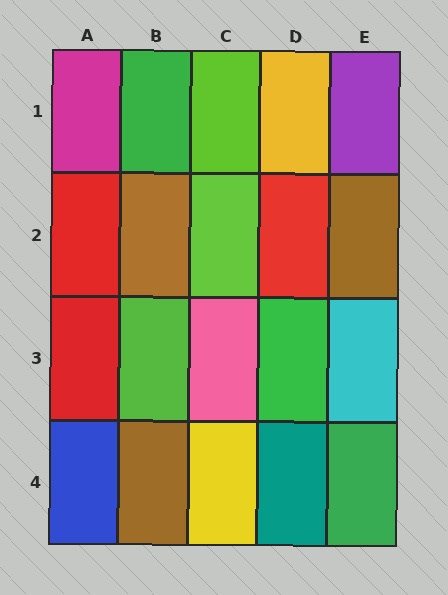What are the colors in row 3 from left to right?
Red, lime, pink, green, cyan.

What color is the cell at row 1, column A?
Magenta.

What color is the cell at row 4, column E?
Green.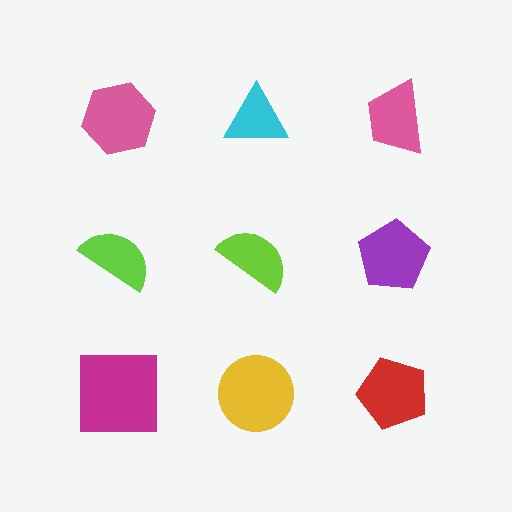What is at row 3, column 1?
A magenta square.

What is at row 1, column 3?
A pink trapezoid.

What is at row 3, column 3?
A red pentagon.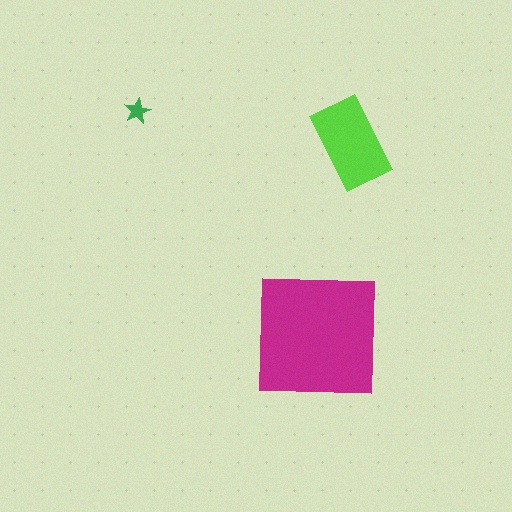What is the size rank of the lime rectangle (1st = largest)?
2nd.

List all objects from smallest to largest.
The green star, the lime rectangle, the magenta square.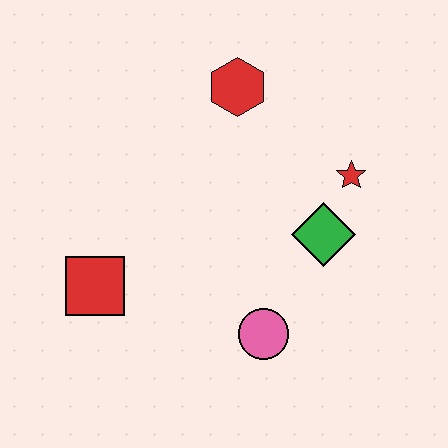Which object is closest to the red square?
The pink circle is closest to the red square.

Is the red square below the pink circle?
No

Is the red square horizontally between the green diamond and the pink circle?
No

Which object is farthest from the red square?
The red star is farthest from the red square.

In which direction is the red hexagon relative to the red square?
The red hexagon is above the red square.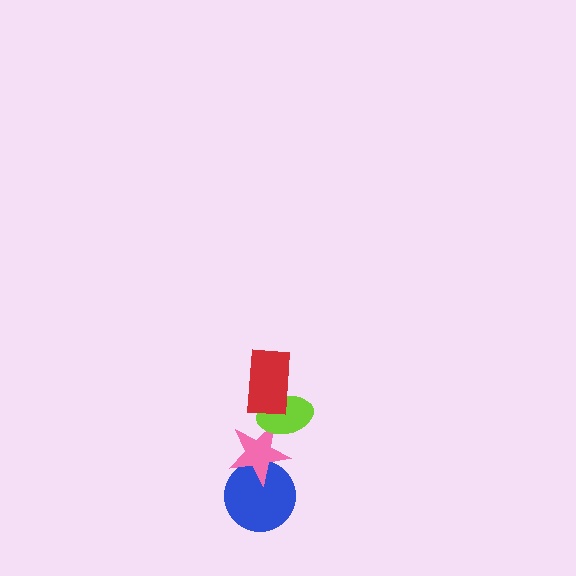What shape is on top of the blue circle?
The pink star is on top of the blue circle.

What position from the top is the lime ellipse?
The lime ellipse is 2nd from the top.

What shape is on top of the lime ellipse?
The red rectangle is on top of the lime ellipse.